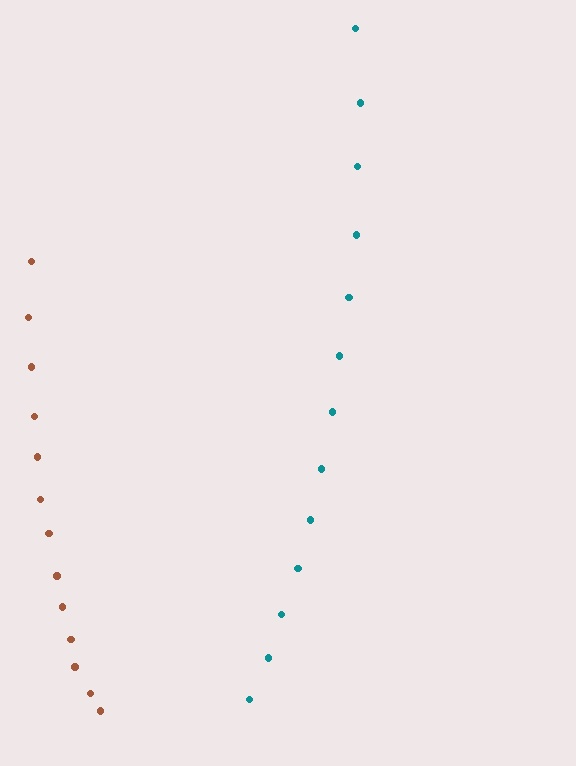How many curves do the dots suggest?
There are 2 distinct paths.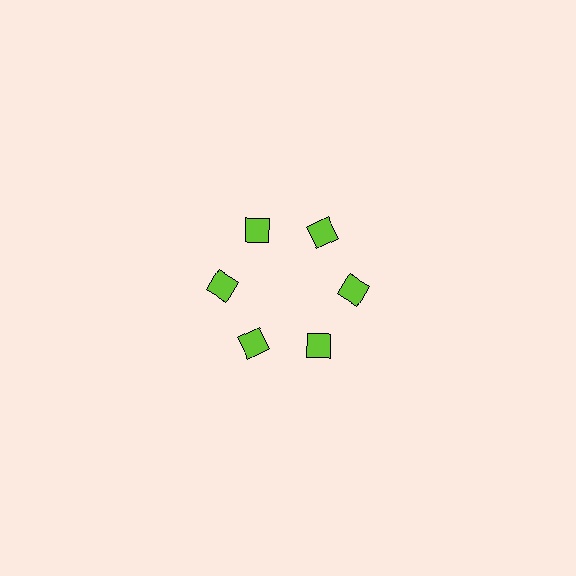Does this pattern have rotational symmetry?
Yes, this pattern has 6-fold rotational symmetry. It looks the same after rotating 60 degrees around the center.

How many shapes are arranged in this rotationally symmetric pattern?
There are 6 shapes, arranged in 6 groups of 1.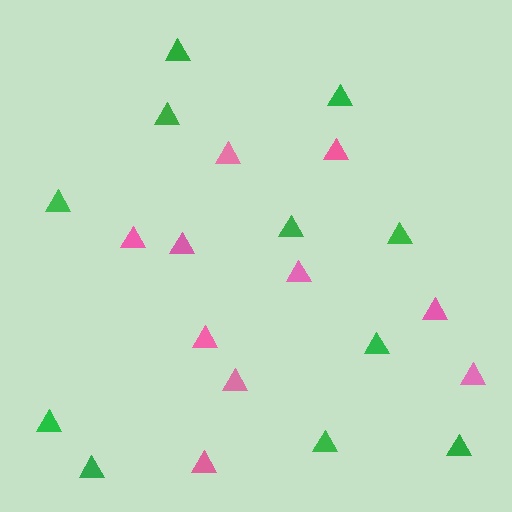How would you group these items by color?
There are 2 groups: one group of green triangles (11) and one group of pink triangles (10).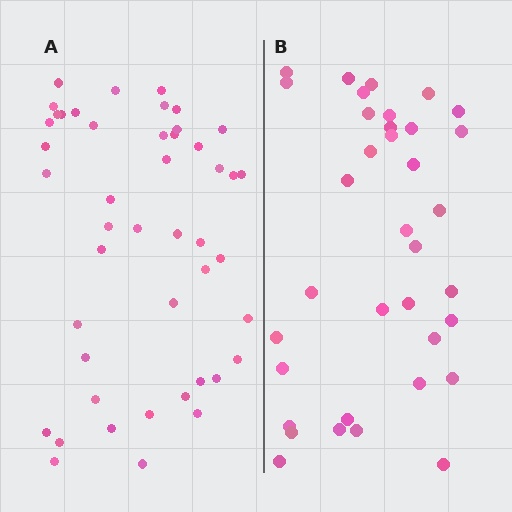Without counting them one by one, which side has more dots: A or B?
Region A (the left region) has more dots.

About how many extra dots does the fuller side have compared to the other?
Region A has roughly 10 or so more dots than region B.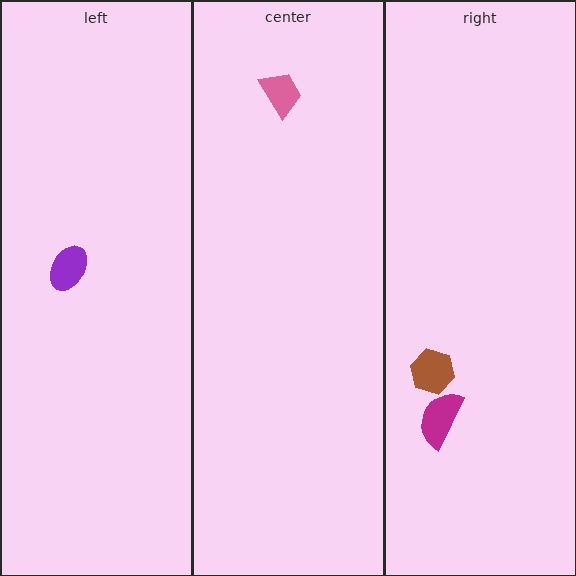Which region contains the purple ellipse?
The left region.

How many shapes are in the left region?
1.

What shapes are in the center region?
The pink trapezoid.